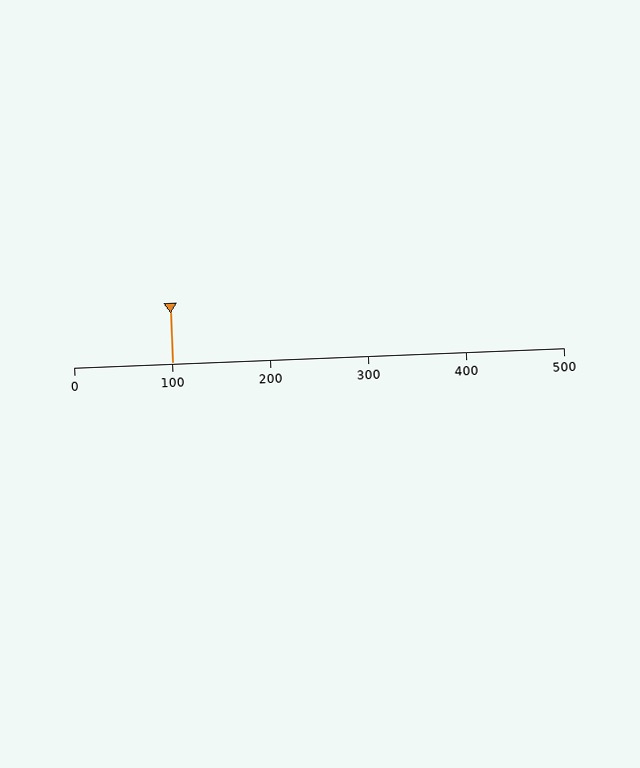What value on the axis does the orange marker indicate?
The marker indicates approximately 100.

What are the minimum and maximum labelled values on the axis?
The axis runs from 0 to 500.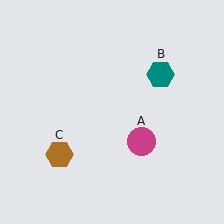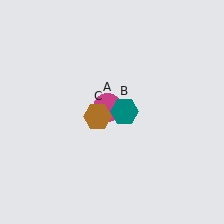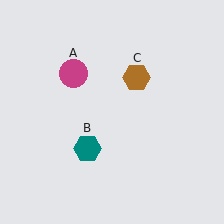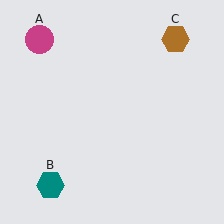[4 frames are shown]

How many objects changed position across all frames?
3 objects changed position: magenta circle (object A), teal hexagon (object B), brown hexagon (object C).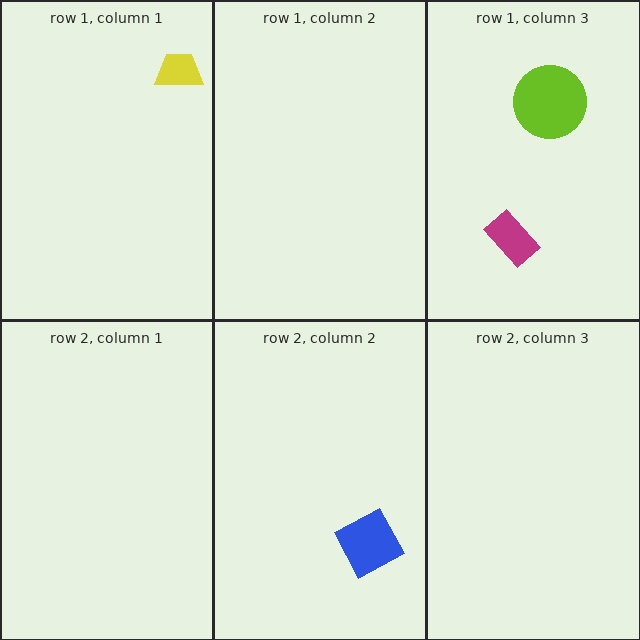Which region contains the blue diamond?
The row 2, column 2 region.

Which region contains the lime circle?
The row 1, column 3 region.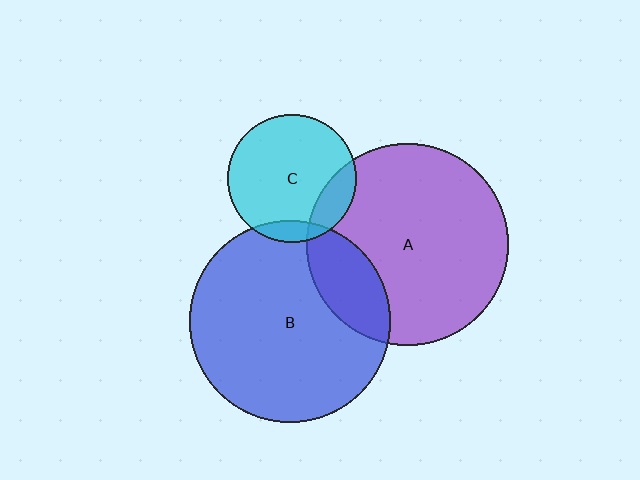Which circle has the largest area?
Circle A (purple).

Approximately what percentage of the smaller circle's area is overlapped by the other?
Approximately 15%.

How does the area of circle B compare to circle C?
Approximately 2.5 times.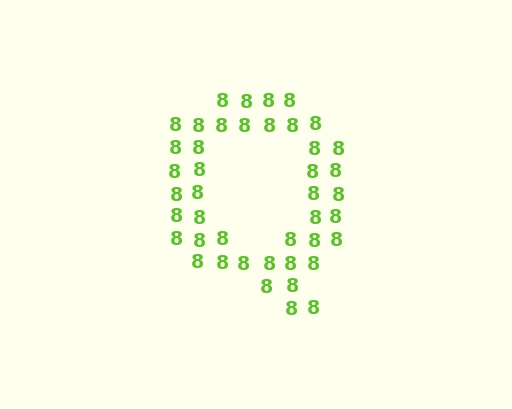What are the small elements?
The small elements are digit 8's.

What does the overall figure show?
The overall figure shows the letter Q.